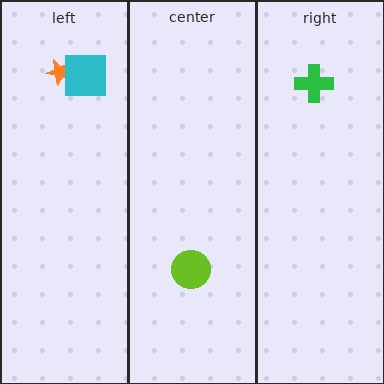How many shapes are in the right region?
1.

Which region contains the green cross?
The right region.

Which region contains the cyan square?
The left region.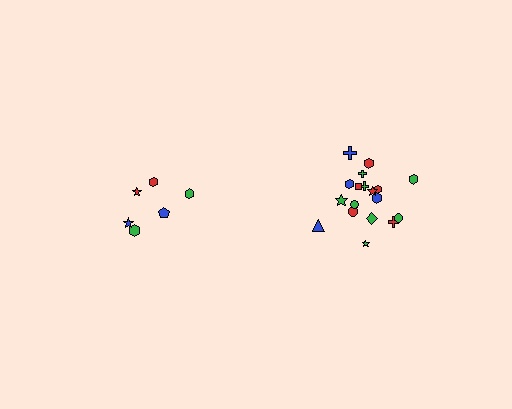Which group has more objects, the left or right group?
The right group.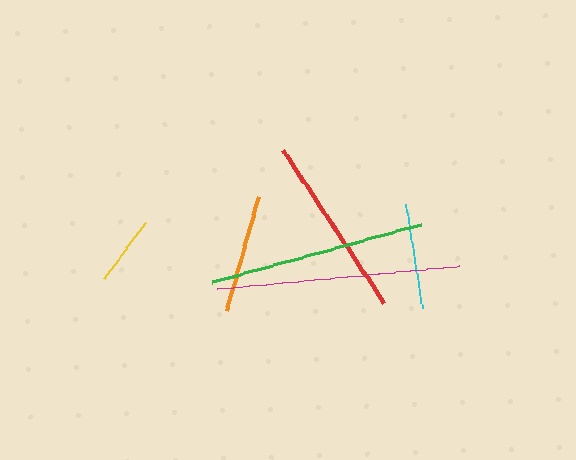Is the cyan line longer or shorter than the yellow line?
The cyan line is longer than the yellow line.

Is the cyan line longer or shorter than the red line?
The red line is longer than the cyan line.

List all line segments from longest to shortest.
From longest to shortest: magenta, green, red, orange, cyan, yellow.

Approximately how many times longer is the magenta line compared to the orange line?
The magenta line is approximately 2.1 times the length of the orange line.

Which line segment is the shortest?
The yellow line is the shortest at approximately 69 pixels.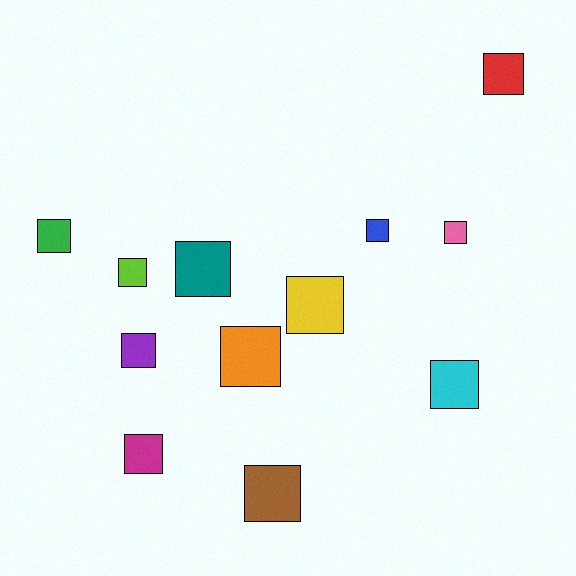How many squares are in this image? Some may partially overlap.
There are 12 squares.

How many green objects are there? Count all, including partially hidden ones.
There is 1 green object.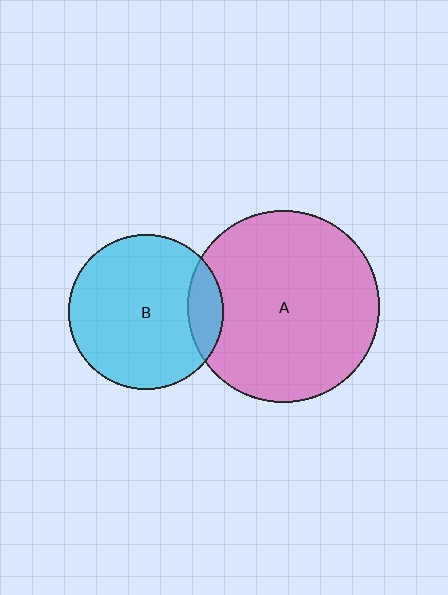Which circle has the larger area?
Circle A (pink).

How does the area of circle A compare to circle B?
Approximately 1.5 times.